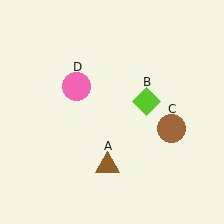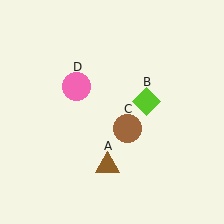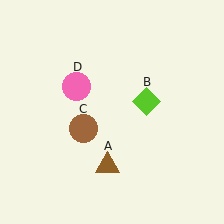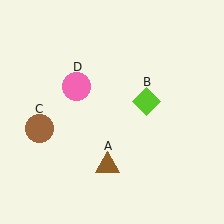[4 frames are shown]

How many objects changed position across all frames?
1 object changed position: brown circle (object C).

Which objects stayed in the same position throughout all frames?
Brown triangle (object A) and lime diamond (object B) and pink circle (object D) remained stationary.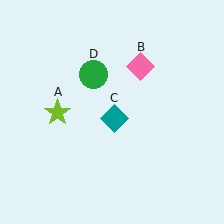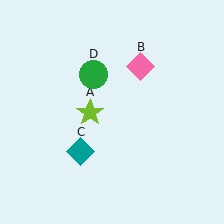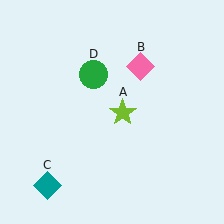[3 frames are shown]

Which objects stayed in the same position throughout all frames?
Pink diamond (object B) and green circle (object D) remained stationary.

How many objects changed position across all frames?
2 objects changed position: lime star (object A), teal diamond (object C).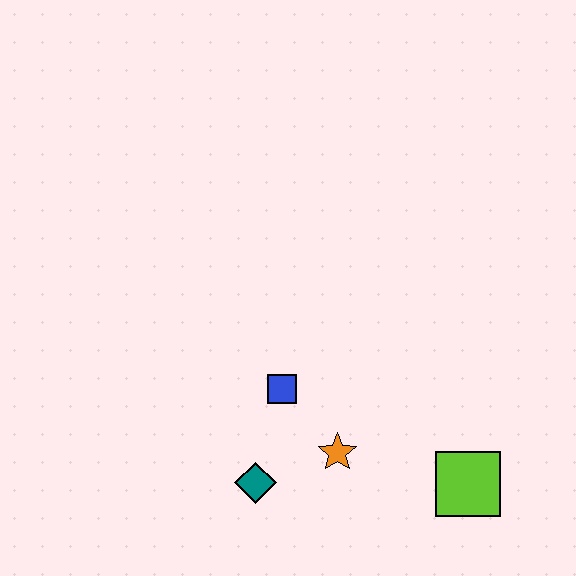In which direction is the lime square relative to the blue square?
The lime square is to the right of the blue square.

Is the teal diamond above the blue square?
No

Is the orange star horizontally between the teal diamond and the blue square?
No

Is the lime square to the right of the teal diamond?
Yes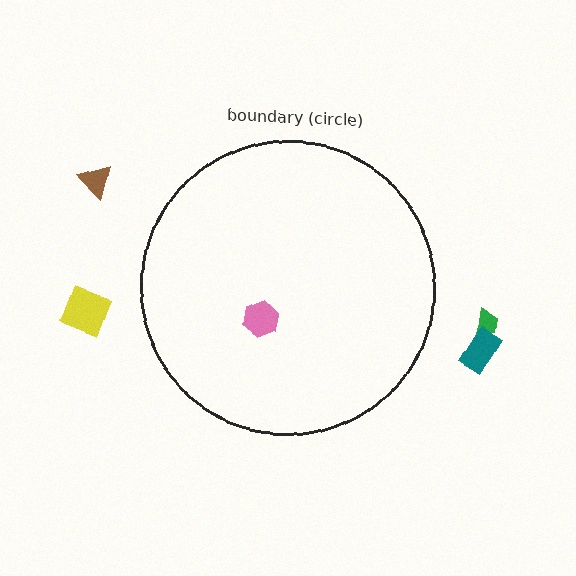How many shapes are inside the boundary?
1 inside, 4 outside.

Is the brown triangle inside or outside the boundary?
Outside.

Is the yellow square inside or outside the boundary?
Outside.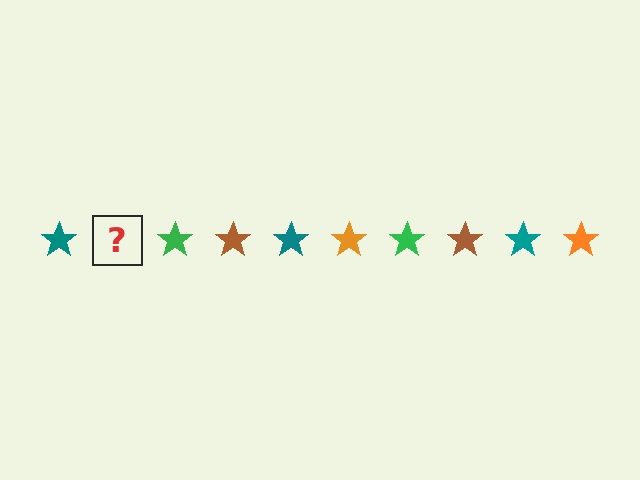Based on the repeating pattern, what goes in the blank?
The blank should be an orange star.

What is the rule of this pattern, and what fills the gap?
The rule is that the pattern cycles through teal, orange, green, brown stars. The gap should be filled with an orange star.